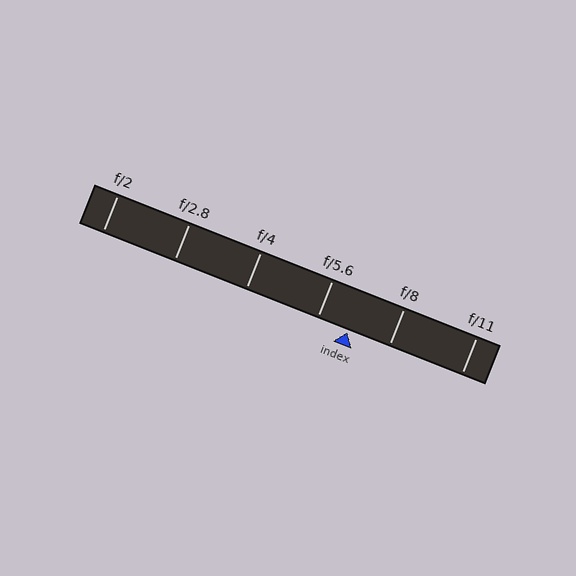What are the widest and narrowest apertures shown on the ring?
The widest aperture shown is f/2 and the narrowest is f/11.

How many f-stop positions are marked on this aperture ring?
There are 6 f-stop positions marked.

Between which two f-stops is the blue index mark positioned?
The index mark is between f/5.6 and f/8.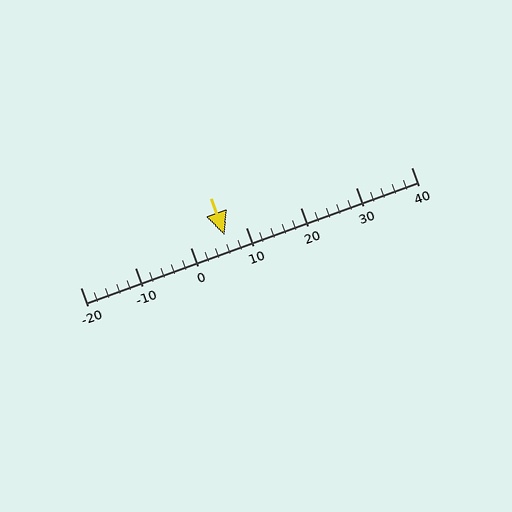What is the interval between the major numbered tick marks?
The major tick marks are spaced 10 units apart.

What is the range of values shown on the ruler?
The ruler shows values from -20 to 40.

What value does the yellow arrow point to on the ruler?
The yellow arrow points to approximately 6.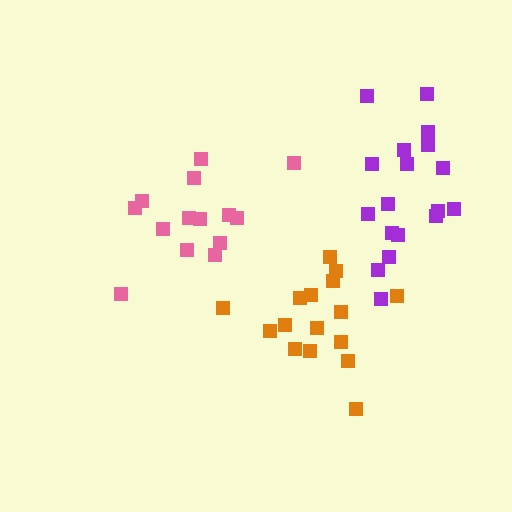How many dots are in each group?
Group 1: 16 dots, Group 2: 14 dots, Group 3: 18 dots (48 total).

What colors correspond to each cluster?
The clusters are colored: orange, pink, purple.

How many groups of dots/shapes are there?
There are 3 groups.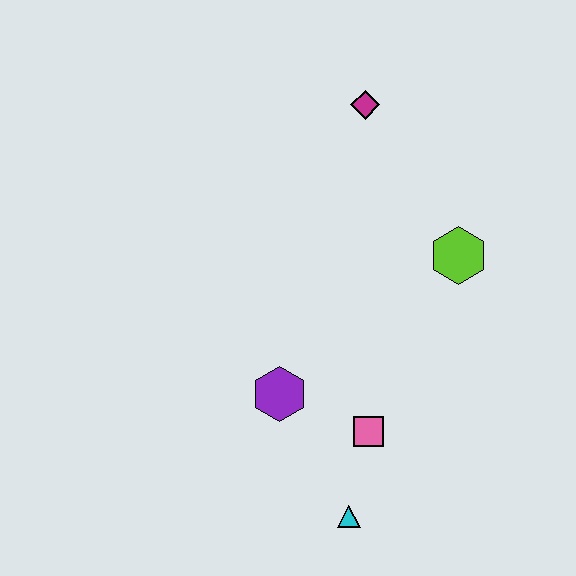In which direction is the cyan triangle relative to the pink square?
The cyan triangle is below the pink square.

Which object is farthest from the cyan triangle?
The magenta diamond is farthest from the cyan triangle.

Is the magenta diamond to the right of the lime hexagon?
No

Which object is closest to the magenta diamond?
The lime hexagon is closest to the magenta diamond.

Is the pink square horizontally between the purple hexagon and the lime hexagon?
Yes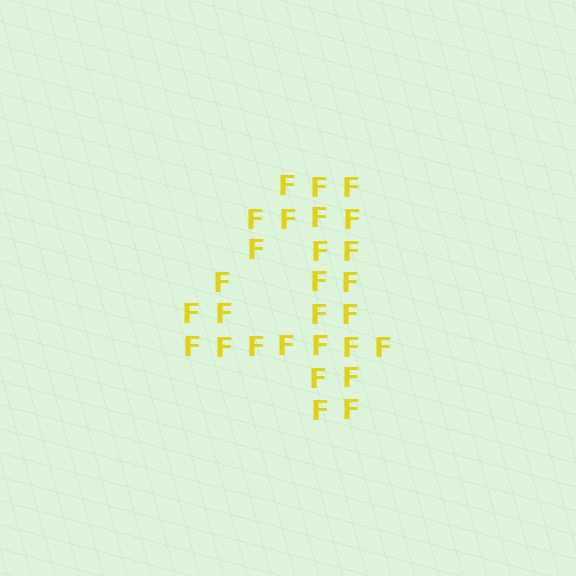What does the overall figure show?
The overall figure shows the digit 4.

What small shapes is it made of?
It is made of small letter F's.